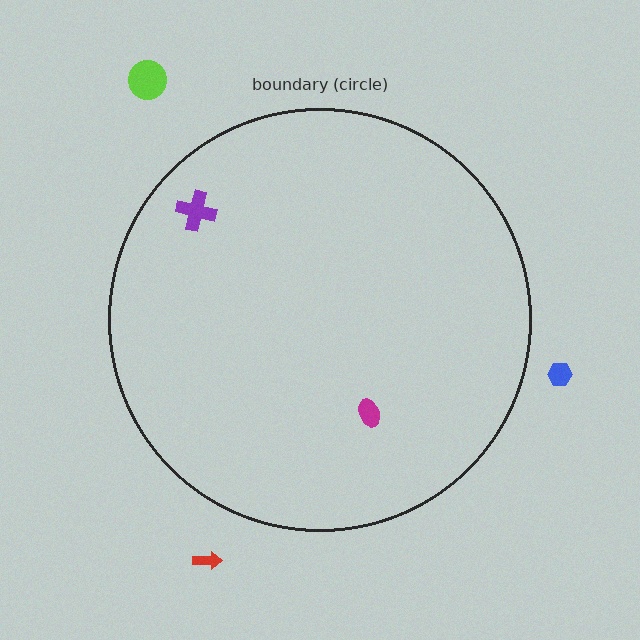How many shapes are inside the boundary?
2 inside, 3 outside.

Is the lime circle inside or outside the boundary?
Outside.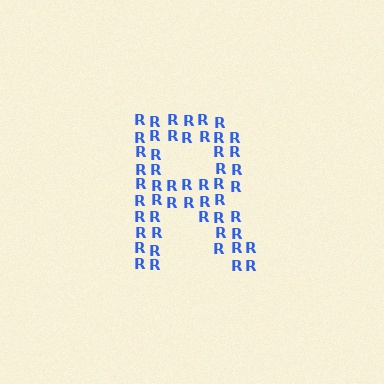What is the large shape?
The large shape is the letter R.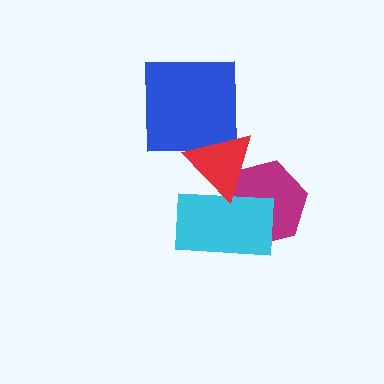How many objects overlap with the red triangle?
3 objects overlap with the red triangle.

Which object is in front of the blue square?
The red triangle is in front of the blue square.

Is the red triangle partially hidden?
No, no other shape covers it.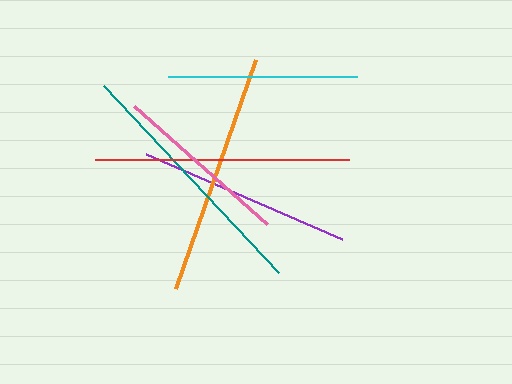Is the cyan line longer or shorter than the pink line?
The cyan line is longer than the pink line.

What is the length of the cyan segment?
The cyan segment is approximately 188 pixels long.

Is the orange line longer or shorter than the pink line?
The orange line is longer than the pink line.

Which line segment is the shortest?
The pink line is the shortest at approximately 178 pixels.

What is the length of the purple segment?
The purple segment is approximately 214 pixels long.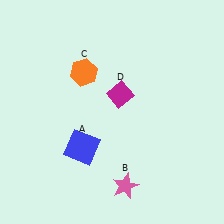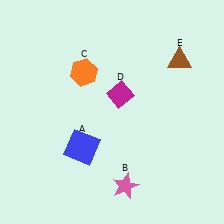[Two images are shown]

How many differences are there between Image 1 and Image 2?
There is 1 difference between the two images.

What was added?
A brown triangle (E) was added in Image 2.